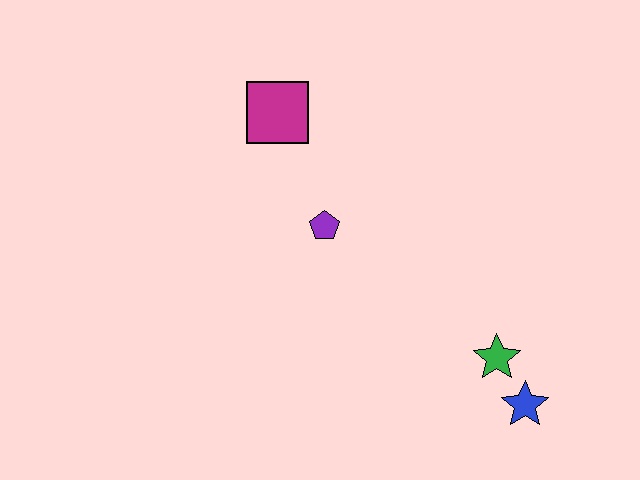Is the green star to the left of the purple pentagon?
No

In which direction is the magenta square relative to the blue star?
The magenta square is above the blue star.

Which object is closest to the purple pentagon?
The magenta square is closest to the purple pentagon.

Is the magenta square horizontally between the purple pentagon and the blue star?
No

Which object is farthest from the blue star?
The magenta square is farthest from the blue star.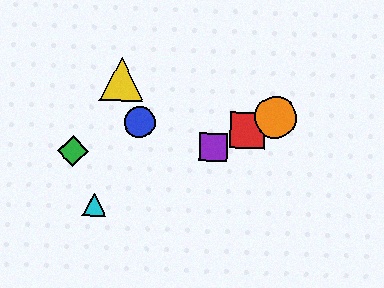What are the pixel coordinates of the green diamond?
The green diamond is at (73, 151).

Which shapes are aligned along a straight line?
The red square, the purple square, the orange circle, the cyan triangle are aligned along a straight line.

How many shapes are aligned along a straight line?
4 shapes (the red square, the purple square, the orange circle, the cyan triangle) are aligned along a straight line.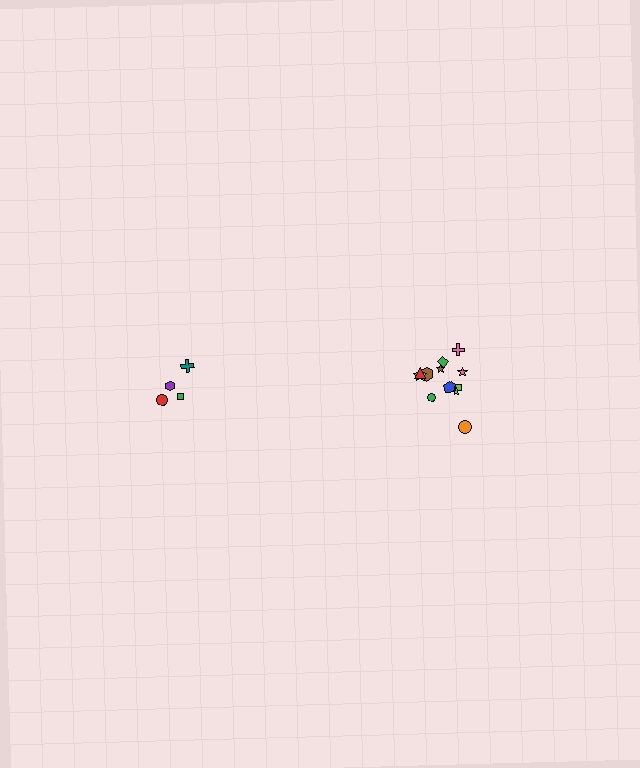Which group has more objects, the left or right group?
The right group.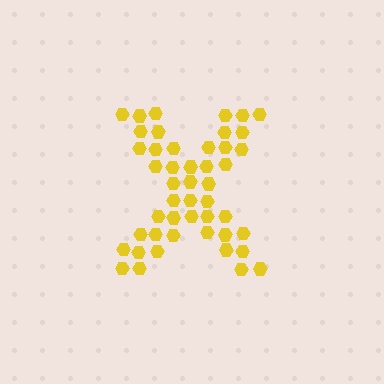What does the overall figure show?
The overall figure shows the letter X.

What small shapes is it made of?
It is made of small hexagons.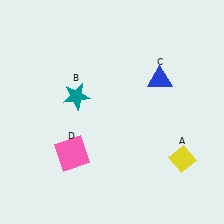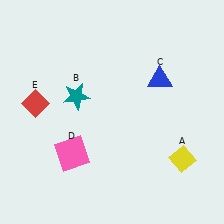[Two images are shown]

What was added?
A red diamond (E) was added in Image 2.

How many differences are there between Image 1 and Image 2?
There is 1 difference between the two images.